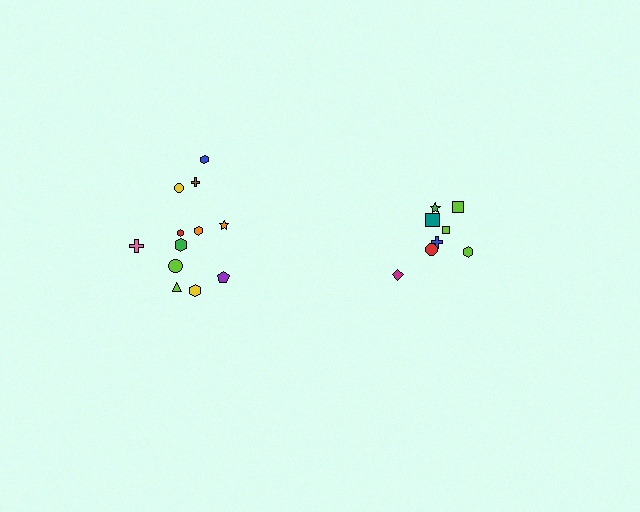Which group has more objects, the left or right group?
The left group.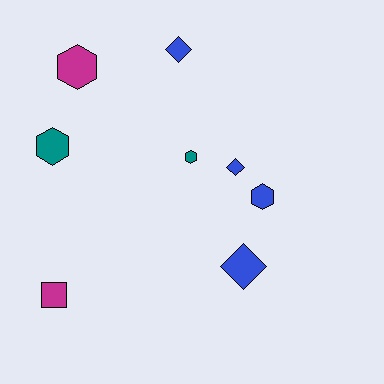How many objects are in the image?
There are 8 objects.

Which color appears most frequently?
Blue, with 4 objects.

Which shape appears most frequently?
Hexagon, with 4 objects.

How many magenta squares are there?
There is 1 magenta square.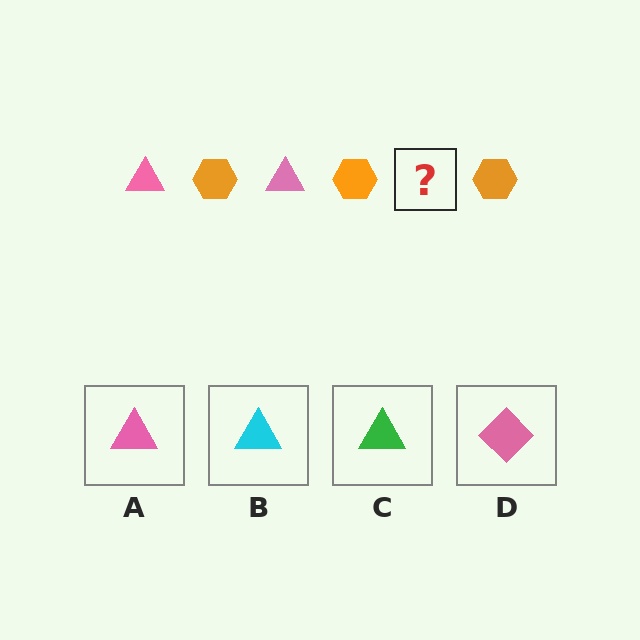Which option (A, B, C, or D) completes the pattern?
A.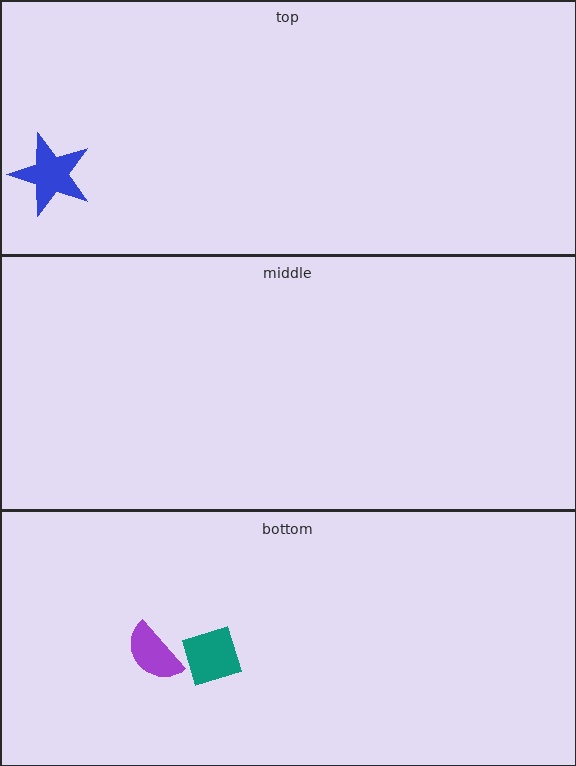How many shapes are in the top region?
1.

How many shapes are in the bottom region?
2.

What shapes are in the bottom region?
The purple semicircle, the teal diamond.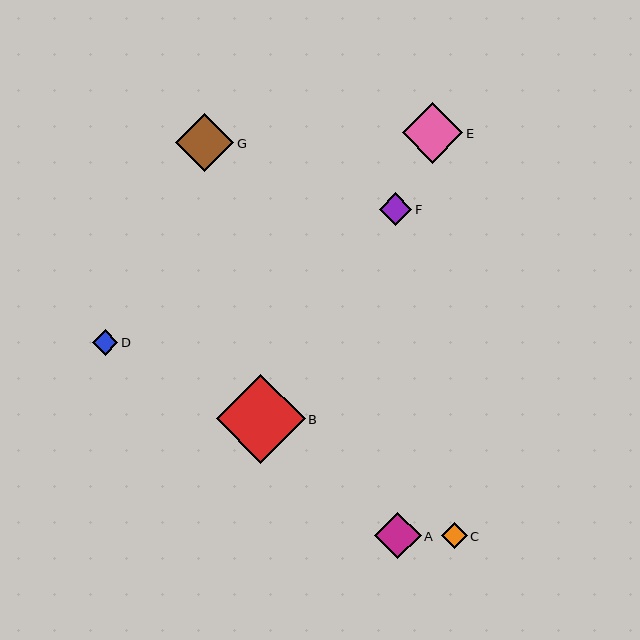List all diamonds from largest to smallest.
From largest to smallest: B, E, G, A, F, C, D.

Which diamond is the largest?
Diamond B is the largest with a size of approximately 89 pixels.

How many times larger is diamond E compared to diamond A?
Diamond E is approximately 1.3 times the size of diamond A.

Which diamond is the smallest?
Diamond D is the smallest with a size of approximately 25 pixels.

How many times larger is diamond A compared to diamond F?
Diamond A is approximately 1.4 times the size of diamond F.